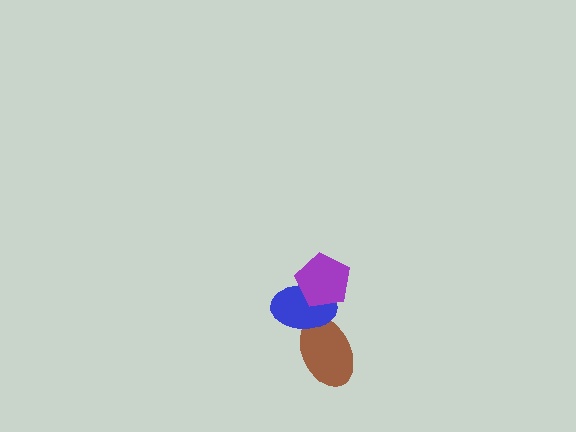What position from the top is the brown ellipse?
The brown ellipse is 3rd from the top.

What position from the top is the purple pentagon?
The purple pentagon is 1st from the top.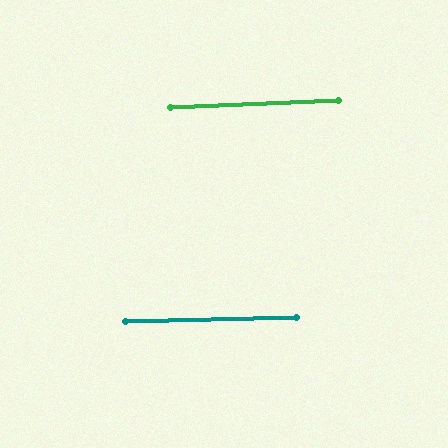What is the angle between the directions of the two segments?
Approximately 1 degree.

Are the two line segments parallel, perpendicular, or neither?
Parallel — their directions differ by only 0.9°.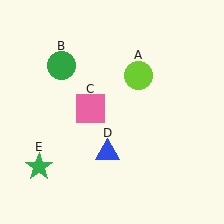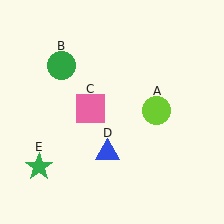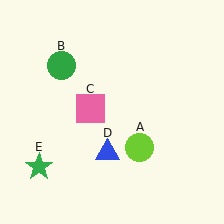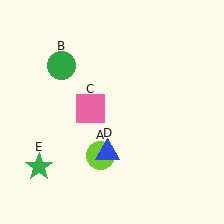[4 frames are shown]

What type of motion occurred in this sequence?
The lime circle (object A) rotated clockwise around the center of the scene.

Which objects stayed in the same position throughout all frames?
Green circle (object B) and pink square (object C) and blue triangle (object D) and green star (object E) remained stationary.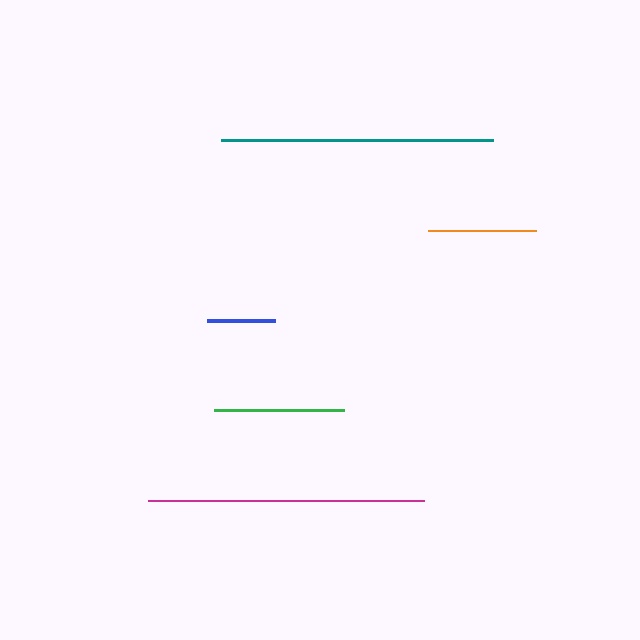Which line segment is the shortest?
The blue line is the shortest at approximately 68 pixels.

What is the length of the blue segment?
The blue segment is approximately 68 pixels long.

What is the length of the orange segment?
The orange segment is approximately 108 pixels long.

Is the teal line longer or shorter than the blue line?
The teal line is longer than the blue line.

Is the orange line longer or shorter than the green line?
The green line is longer than the orange line.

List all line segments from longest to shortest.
From longest to shortest: magenta, teal, green, orange, blue.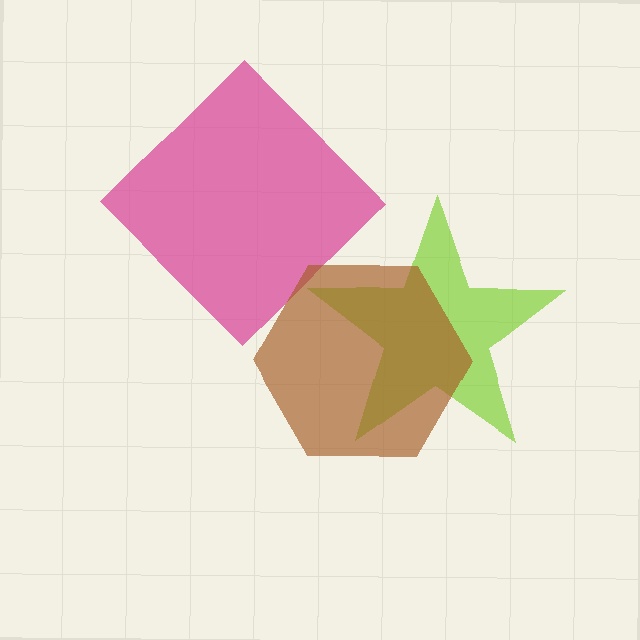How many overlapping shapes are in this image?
There are 3 overlapping shapes in the image.